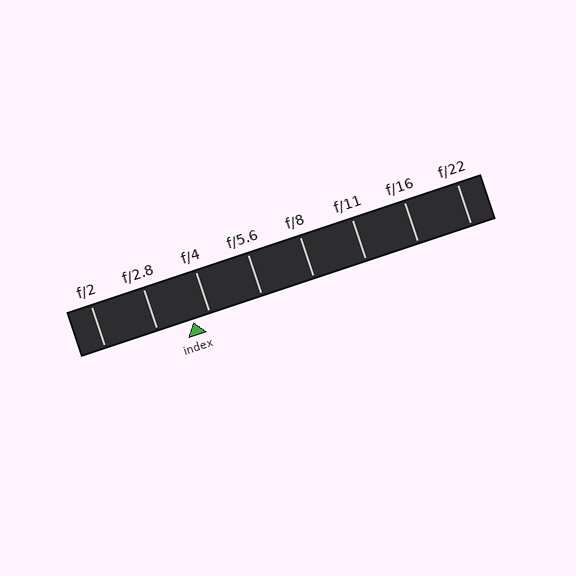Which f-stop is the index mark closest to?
The index mark is closest to f/4.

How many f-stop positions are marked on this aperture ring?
There are 8 f-stop positions marked.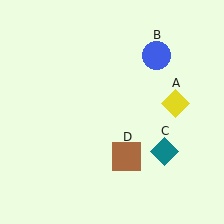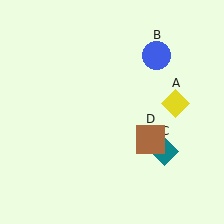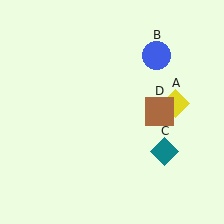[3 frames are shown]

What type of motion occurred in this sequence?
The brown square (object D) rotated counterclockwise around the center of the scene.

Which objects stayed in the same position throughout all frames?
Yellow diamond (object A) and blue circle (object B) and teal diamond (object C) remained stationary.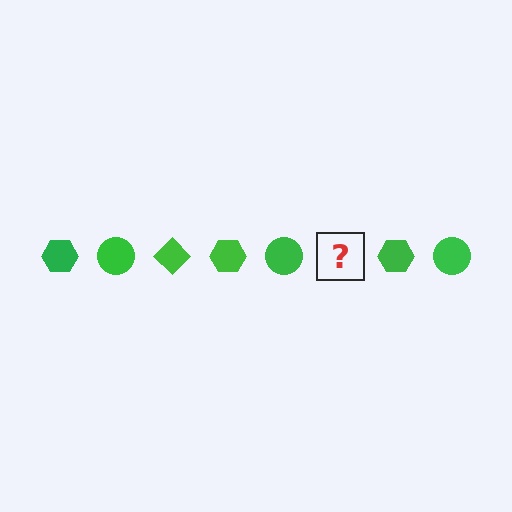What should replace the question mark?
The question mark should be replaced with a green diamond.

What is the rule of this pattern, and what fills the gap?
The rule is that the pattern cycles through hexagon, circle, diamond shapes in green. The gap should be filled with a green diamond.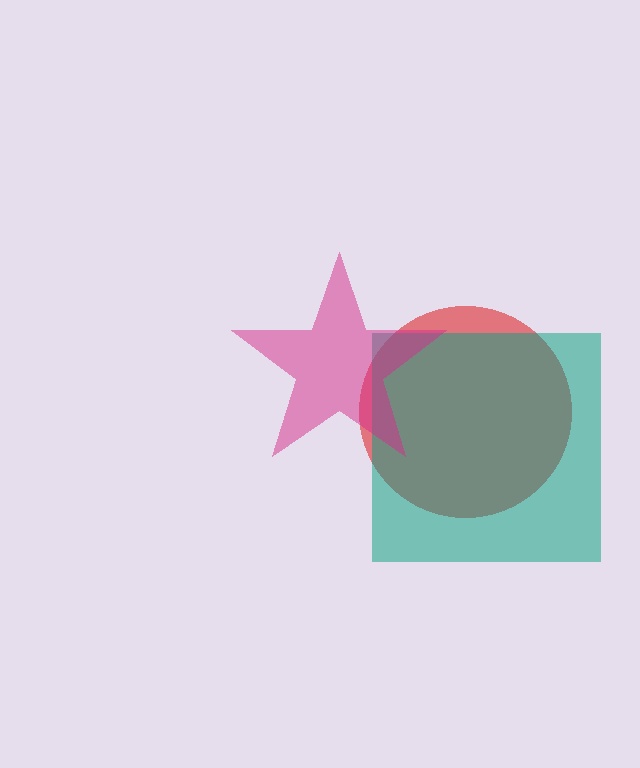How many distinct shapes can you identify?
There are 3 distinct shapes: a red circle, a teal square, a magenta star.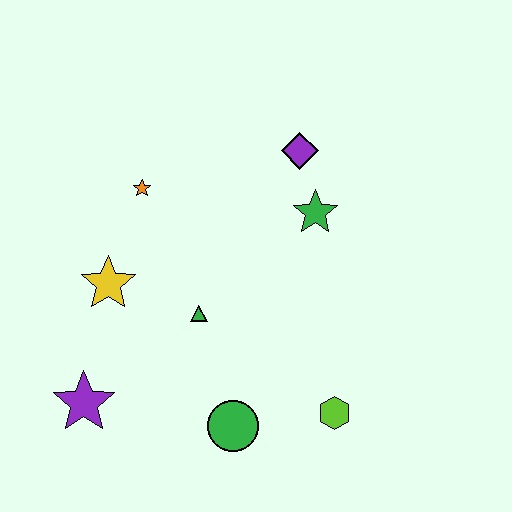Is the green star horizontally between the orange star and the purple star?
No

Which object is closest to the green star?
The purple diamond is closest to the green star.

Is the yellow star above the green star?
No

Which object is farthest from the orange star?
The lime hexagon is farthest from the orange star.